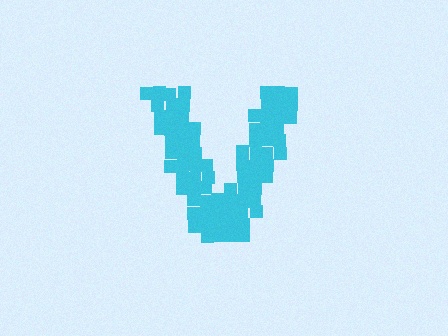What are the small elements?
The small elements are squares.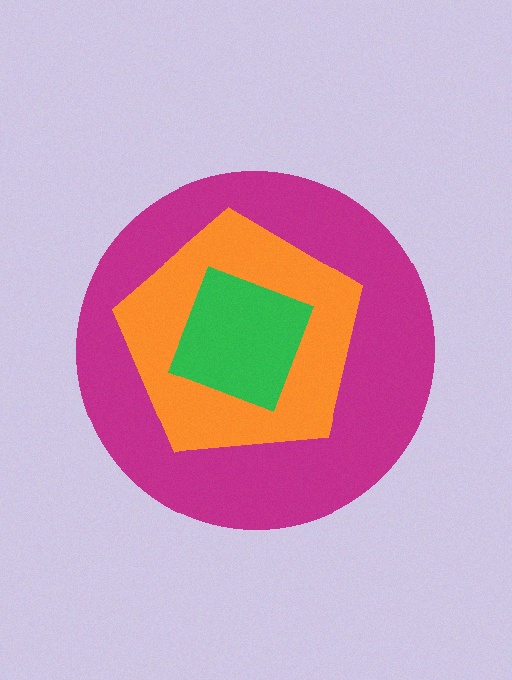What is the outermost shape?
The magenta circle.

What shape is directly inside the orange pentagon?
The green square.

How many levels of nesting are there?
3.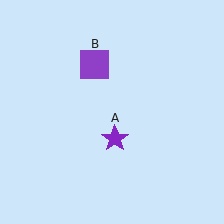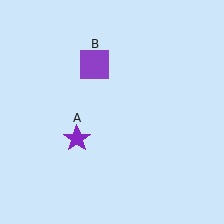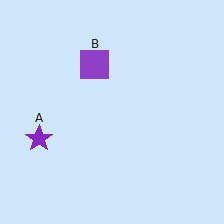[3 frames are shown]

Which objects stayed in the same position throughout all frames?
Purple square (object B) remained stationary.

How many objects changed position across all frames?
1 object changed position: purple star (object A).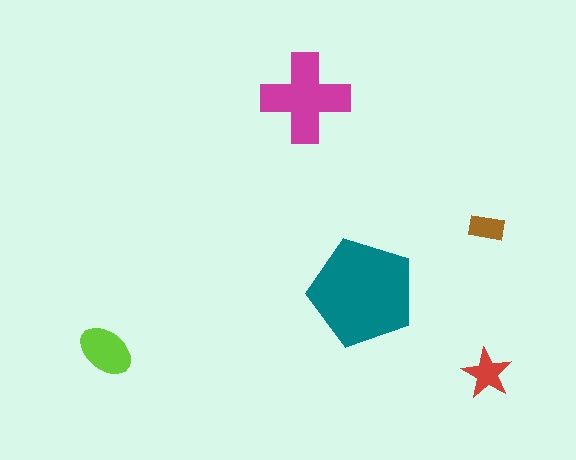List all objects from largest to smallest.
The teal pentagon, the magenta cross, the lime ellipse, the red star, the brown rectangle.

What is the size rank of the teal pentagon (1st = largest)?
1st.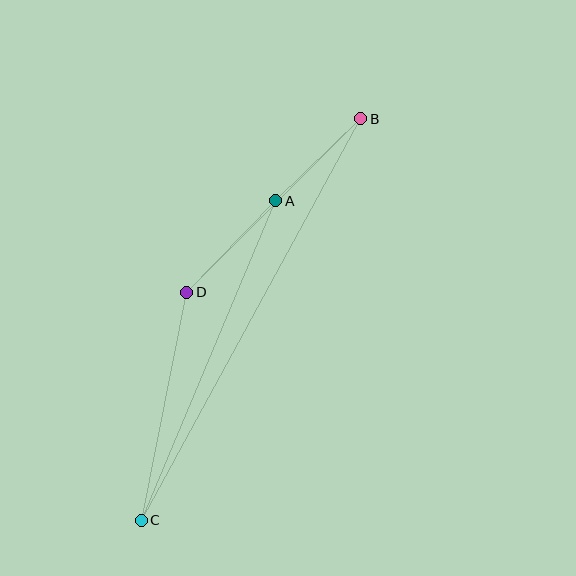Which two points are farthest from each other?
Points B and C are farthest from each other.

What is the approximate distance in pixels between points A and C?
The distance between A and C is approximately 347 pixels.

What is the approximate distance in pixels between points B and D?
The distance between B and D is approximately 246 pixels.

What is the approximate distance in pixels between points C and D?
The distance between C and D is approximately 233 pixels.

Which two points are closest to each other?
Points A and B are closest to each other.